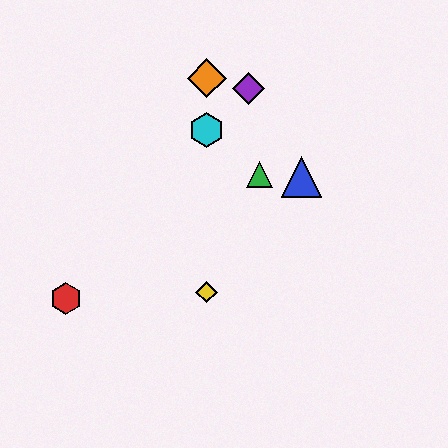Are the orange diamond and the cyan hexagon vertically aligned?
Yes, both are at x≈207.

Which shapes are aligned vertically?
The yellow diamond, the orange diamond, the cyan hexagon are aligned vertically.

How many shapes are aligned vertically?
3 shapes (the yellow diamond, the orange diamond, the cyan hexagon) are aligned vertically.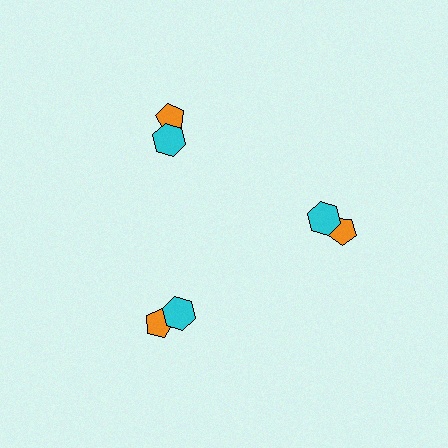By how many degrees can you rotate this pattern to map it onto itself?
The pattern maps onto itself every 120 degrees of rotation.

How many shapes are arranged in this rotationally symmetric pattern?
There are 6 shapes, arranged in 3 groups of 2.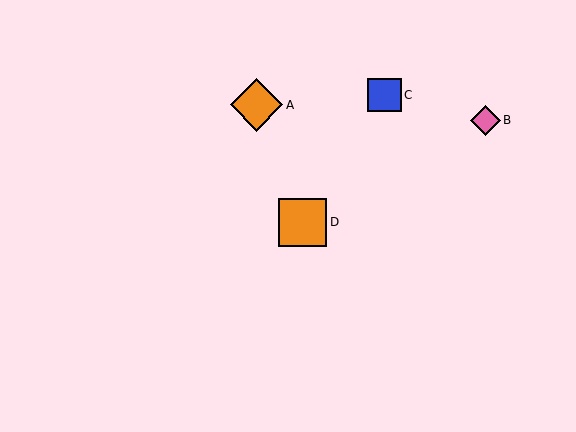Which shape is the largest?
The orange diamond (labeled A) is the largest.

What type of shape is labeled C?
Shape C is a blue square.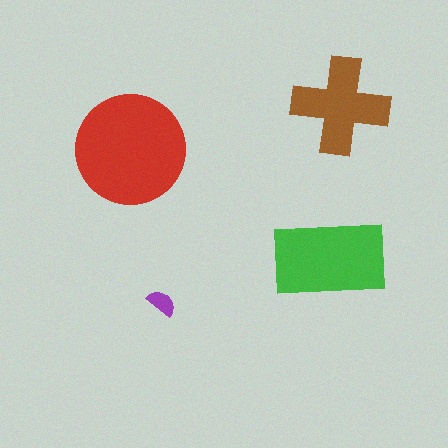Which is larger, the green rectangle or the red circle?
The red circle.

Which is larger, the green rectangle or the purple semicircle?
The green rectangle.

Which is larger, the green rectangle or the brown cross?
The green rectangle.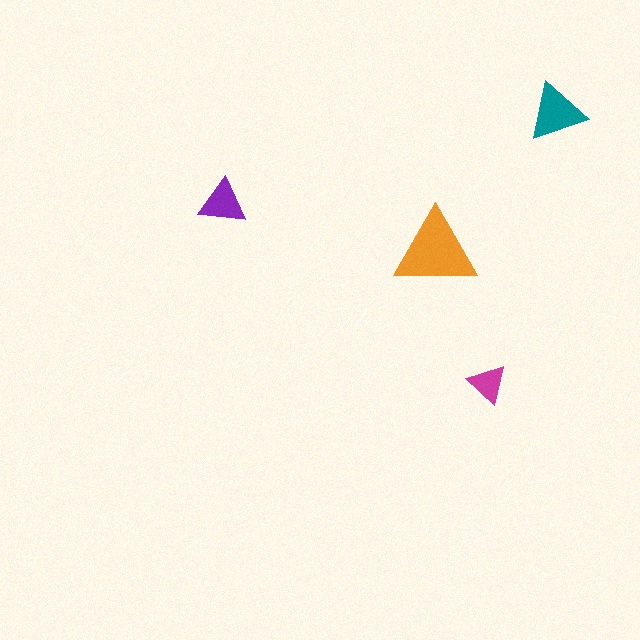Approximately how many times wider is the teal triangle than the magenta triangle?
About 1.5 times wider.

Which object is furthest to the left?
The purple triangle is leftmost.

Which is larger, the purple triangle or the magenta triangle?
The purple one.